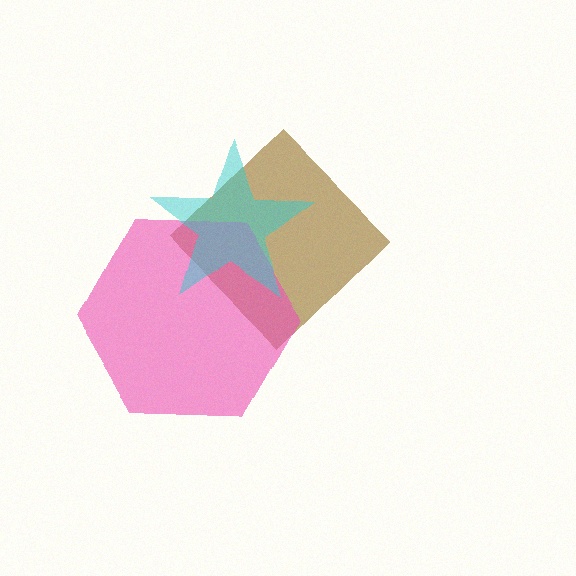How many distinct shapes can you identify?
There are 3 distinct shapes: a brown diamond, a pink hexagon, a cyan star.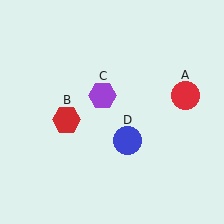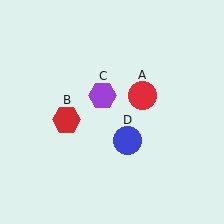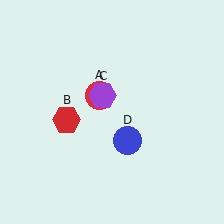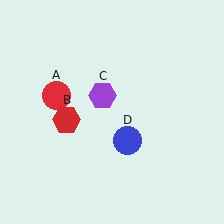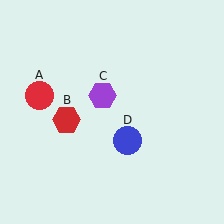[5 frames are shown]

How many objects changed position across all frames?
1 object changed position: red circle (object A).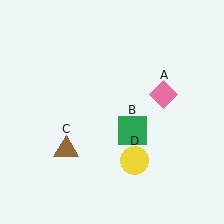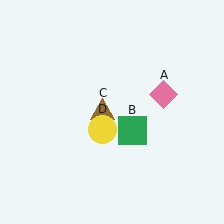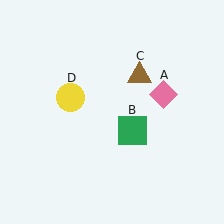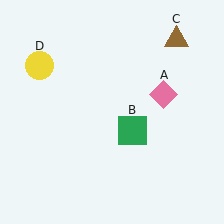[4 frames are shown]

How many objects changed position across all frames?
2 objects changed position: brown triangle (object C), yellow circle (object D).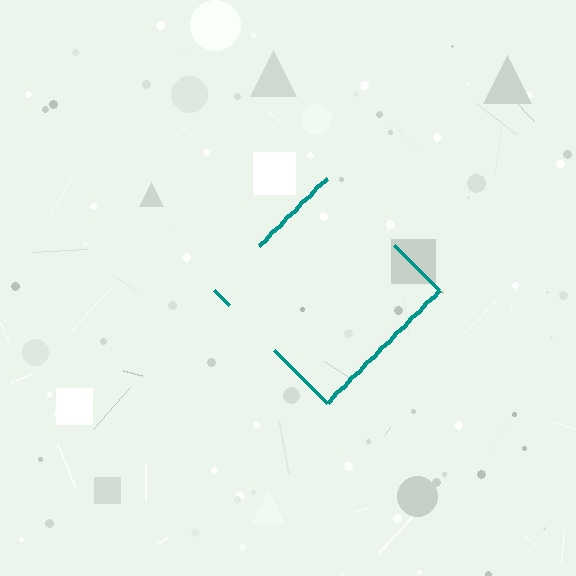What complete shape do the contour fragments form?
The contour fragments form a diamond.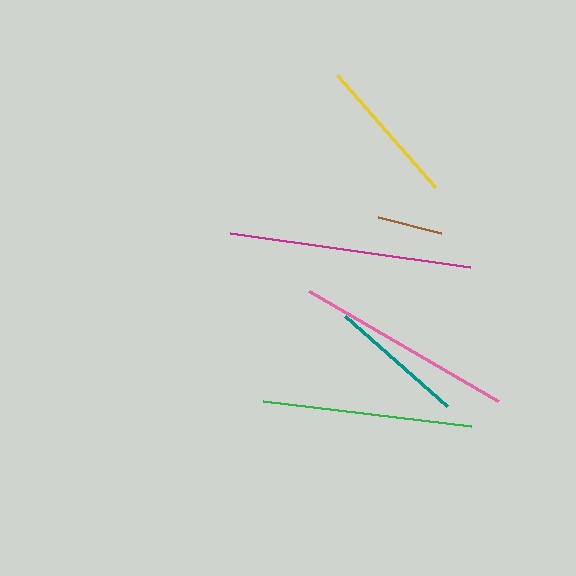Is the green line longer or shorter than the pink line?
The pink line is longer than the green line.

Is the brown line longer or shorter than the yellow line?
The yellow line is longer than the brown line.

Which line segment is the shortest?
The brown line is the shortest at approximately 65 pixels.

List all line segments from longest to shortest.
From longest to shortest: magenta, pink, green, yellow, teal, brown.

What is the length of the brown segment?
The brown segment is approximately 65 pixels long.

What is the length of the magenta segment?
The magenta segment is approximately 242 pixels long.